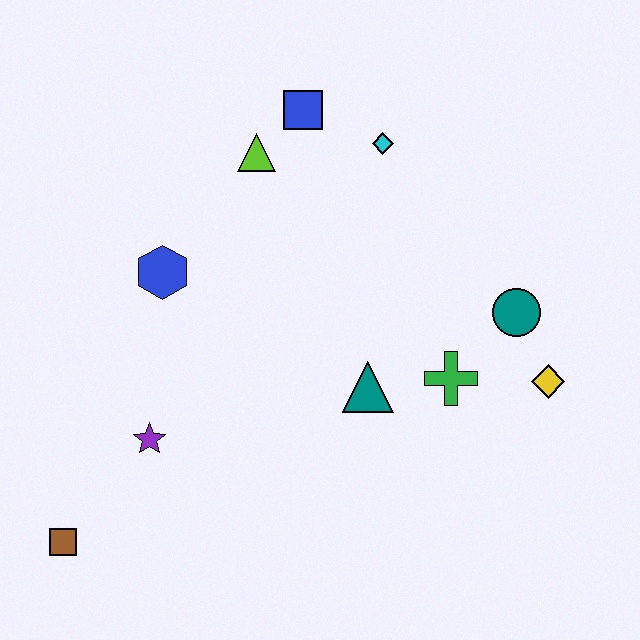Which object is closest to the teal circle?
The yellow diamond is closest to the teal circle.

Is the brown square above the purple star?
No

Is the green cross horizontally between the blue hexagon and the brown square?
No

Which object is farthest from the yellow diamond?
The brown square is farthest from the yellow diamond.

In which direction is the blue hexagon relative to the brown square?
The blue hexagon is above the brown square.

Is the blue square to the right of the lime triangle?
Yes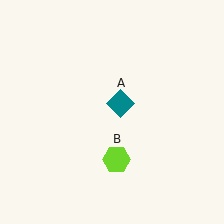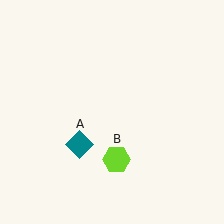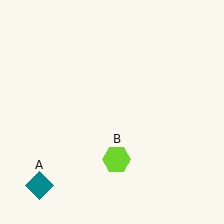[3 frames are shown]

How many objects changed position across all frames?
1 object changed position: teal diamond (object A).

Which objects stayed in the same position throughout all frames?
Lime hexagon (object B) remained stationary.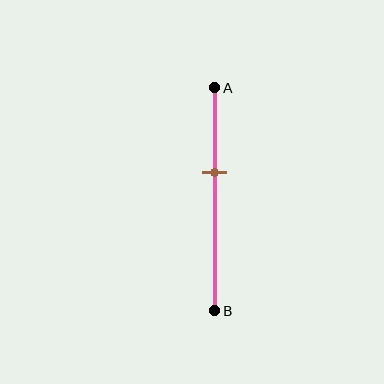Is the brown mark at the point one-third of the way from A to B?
No, the mark is at about 40% from A, not at the 33% one-third point.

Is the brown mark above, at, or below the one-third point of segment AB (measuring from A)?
The brown mark is below the one-third point of segment AB.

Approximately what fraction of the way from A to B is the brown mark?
The brown mark is approximately 40% of the way from A to B.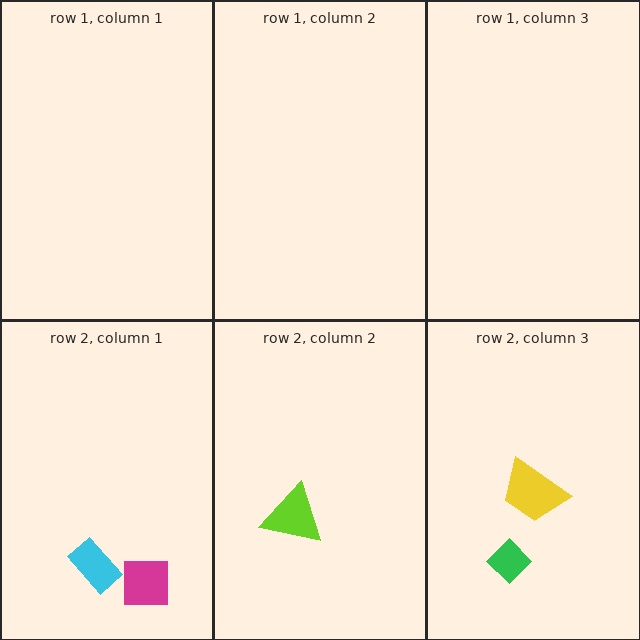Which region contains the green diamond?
The row 2, column 3 region.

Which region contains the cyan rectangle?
The row 2, column 1 region.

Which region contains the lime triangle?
The row 2, column 2 region.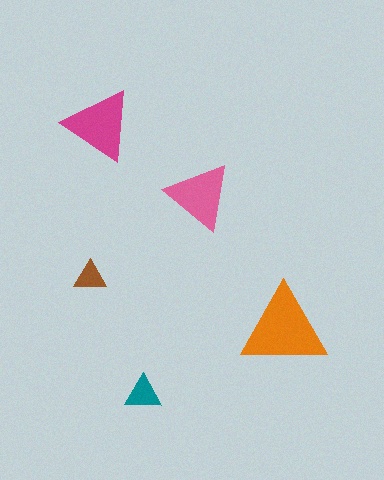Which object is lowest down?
The teal triangle is bottommost.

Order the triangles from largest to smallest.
the orange one, the magenta one, the pink one, the teal one, the brown one.